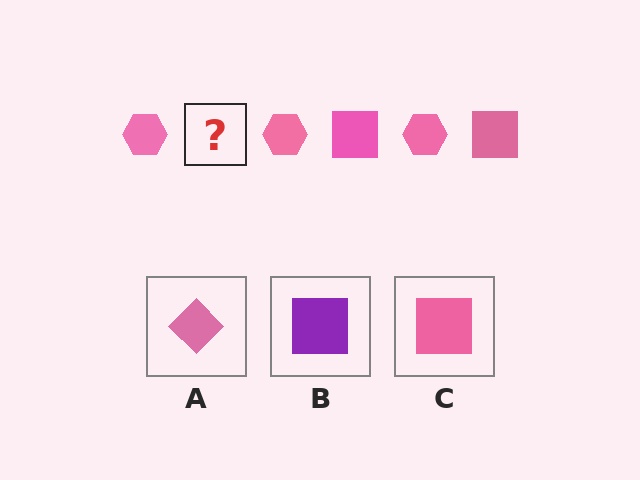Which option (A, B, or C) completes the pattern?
C.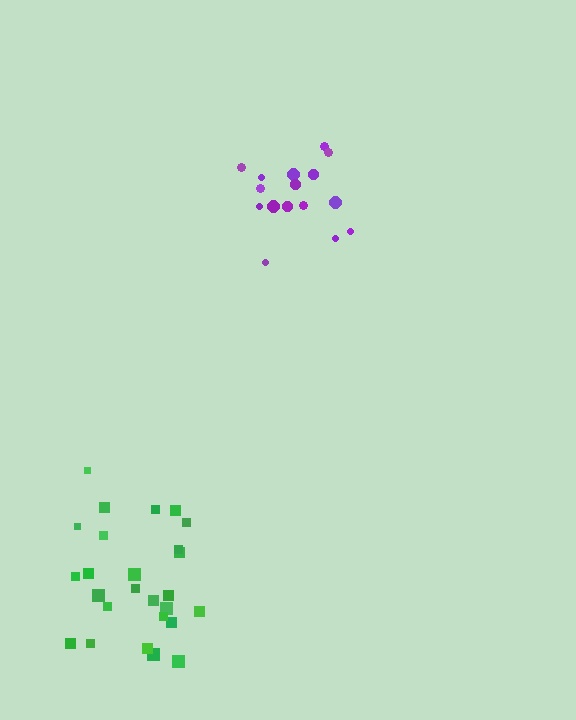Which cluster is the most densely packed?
Green.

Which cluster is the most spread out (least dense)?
Purple.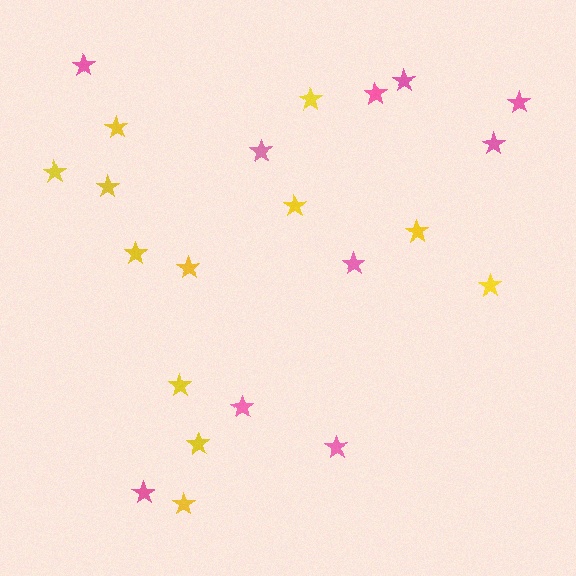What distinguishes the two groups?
There are 2 groups: one group of yellow stars (12) and one group of pink stars (10).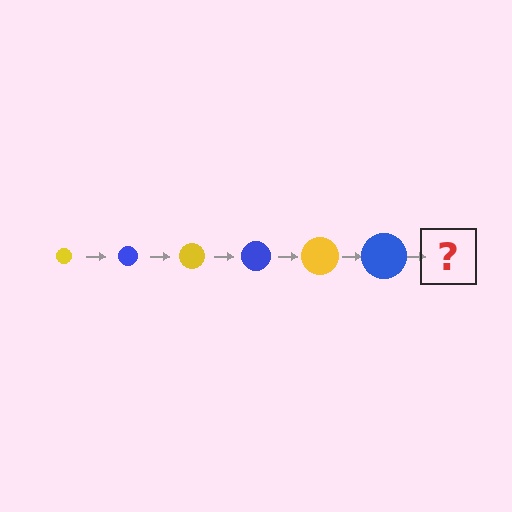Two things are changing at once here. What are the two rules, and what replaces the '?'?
The two rules are that the circle grows larger each step and the color cycles through yellow and blue. The '?' should be a yellow circle, larger than the previous one.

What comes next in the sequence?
The next element should be a yellow circle, larger than the previous one.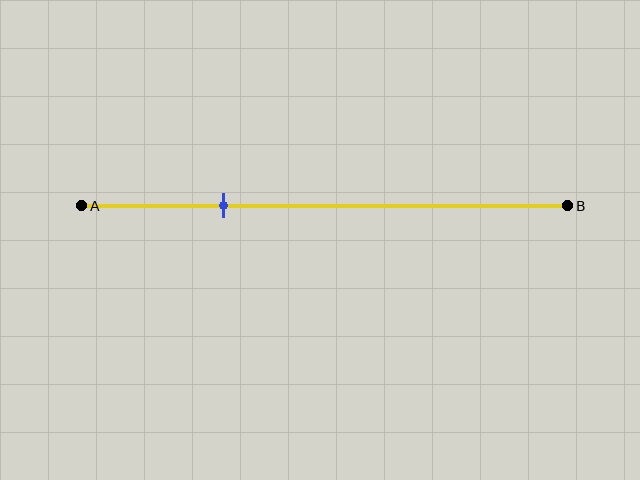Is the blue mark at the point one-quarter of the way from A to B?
No, the mark is at about 30% from A, not at the 25% one-quarter point.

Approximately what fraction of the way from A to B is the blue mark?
The blue mark is approximately 30% of the way from A to B.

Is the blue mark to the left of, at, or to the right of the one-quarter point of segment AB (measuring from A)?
The blue mark is to the right of the one-quarter point of segment AB.